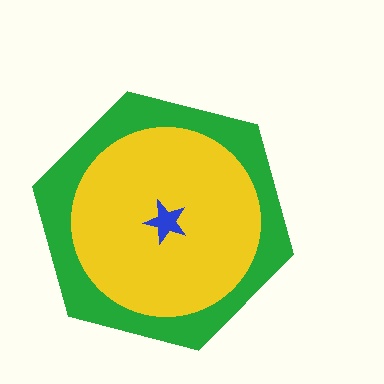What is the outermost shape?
The green hexagon.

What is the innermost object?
The blue star.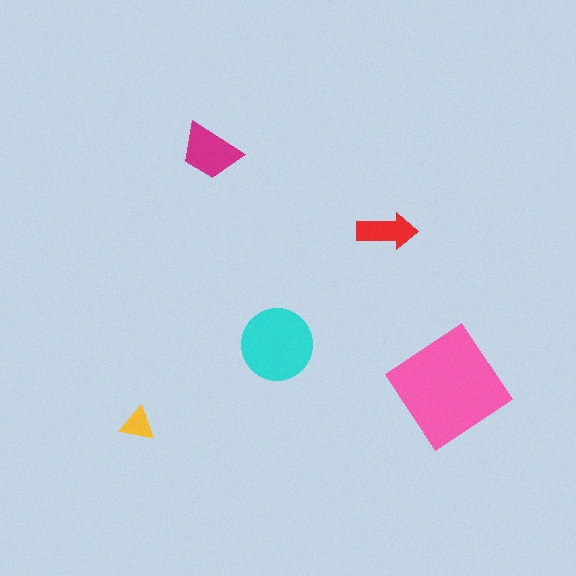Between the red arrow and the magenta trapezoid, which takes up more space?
The magenta trapezoid.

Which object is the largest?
The pink diamond.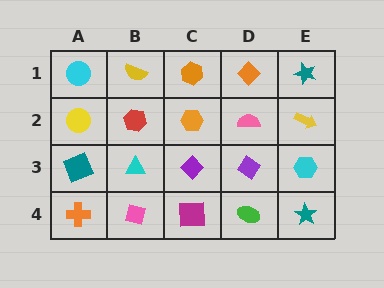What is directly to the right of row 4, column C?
A green ellipse.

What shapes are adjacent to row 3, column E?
A yellow arrow (row 2, column E), a teal star (row 4, column E), a purple diamond (row 3, column D).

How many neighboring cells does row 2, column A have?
3.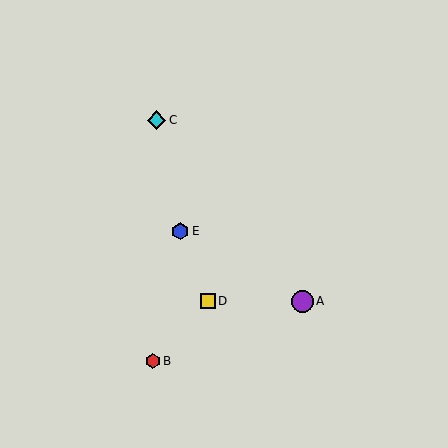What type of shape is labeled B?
Shape B is a red hexagon.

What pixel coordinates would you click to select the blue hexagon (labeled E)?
Click at (180, 231) to select the blue hexagon E.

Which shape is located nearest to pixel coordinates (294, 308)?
The purple circle (labeled A) at (302, 301) is nearest to that location.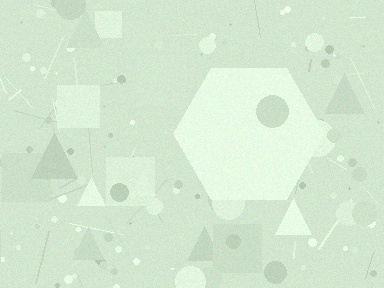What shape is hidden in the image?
A hexagon is hidden in the image.